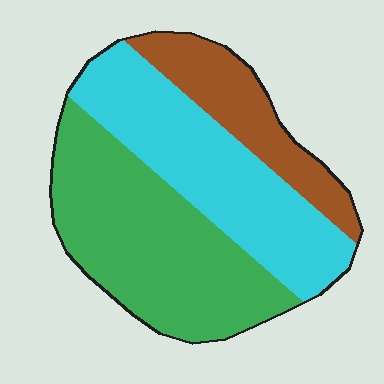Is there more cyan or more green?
Green.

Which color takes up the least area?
Brown, at roughly 20%.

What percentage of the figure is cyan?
Cyan takes up between a quarter and a half of the figure.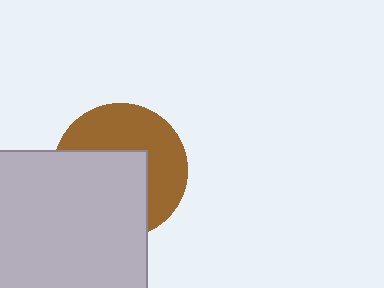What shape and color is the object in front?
The object in front is a light gray square.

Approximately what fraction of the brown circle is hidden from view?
Roughly 51% of the brown circle is hidden behind the light gray square.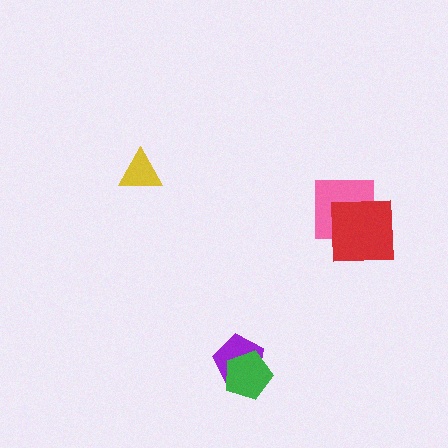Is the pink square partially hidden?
Yes, it is partially covered by another shape.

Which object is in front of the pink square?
The red square is in front of the pink square.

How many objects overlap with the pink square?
1 object overlaps with the pink square.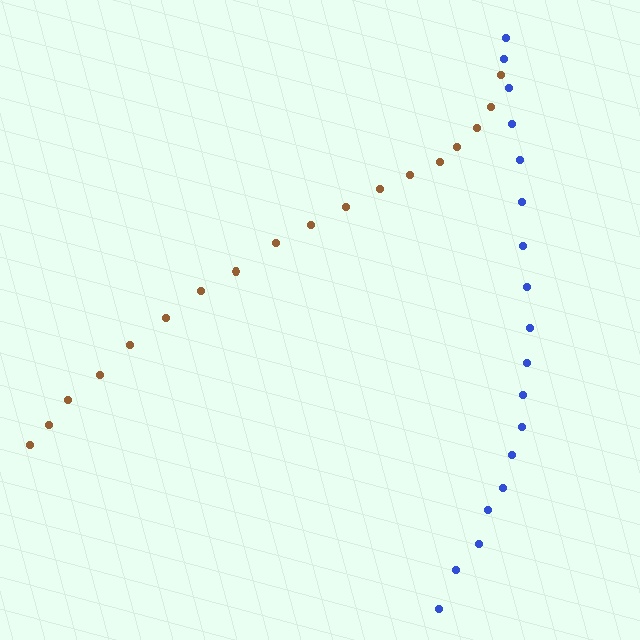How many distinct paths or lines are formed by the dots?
There are 2 distinct paths.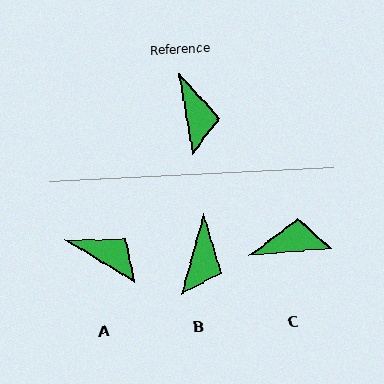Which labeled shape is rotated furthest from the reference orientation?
C, about 85 degrees away.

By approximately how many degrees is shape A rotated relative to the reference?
Approximately 49 degrees counter-clockwise.